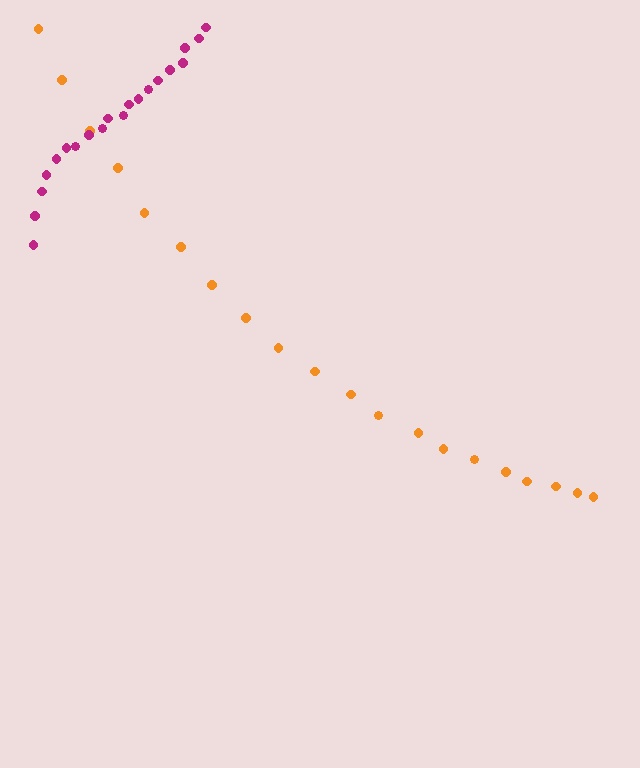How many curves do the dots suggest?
There are 2 distinct paths.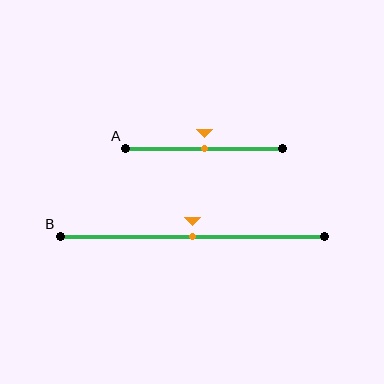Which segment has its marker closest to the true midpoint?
Segment A has its marker closest to the true midpoint.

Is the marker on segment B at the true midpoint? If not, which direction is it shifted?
Yes, the marker on segment B is at the true midpoint.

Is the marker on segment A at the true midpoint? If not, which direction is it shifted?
Yes, the marker on segment A is at the true midpoint.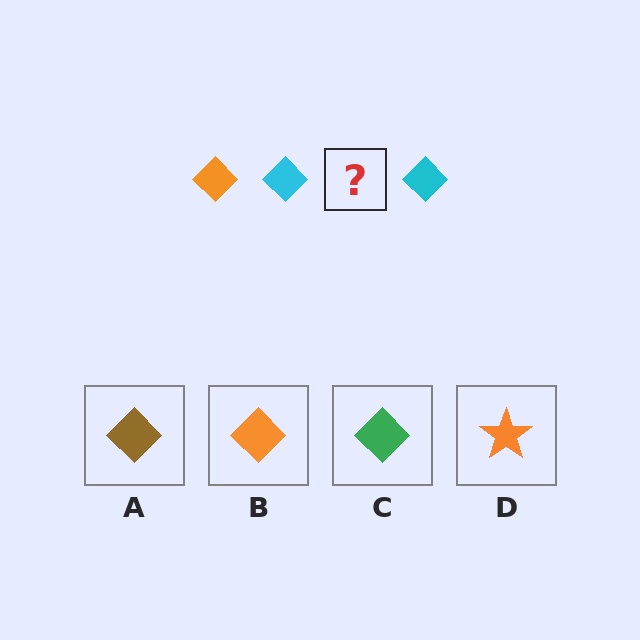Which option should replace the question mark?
Option B.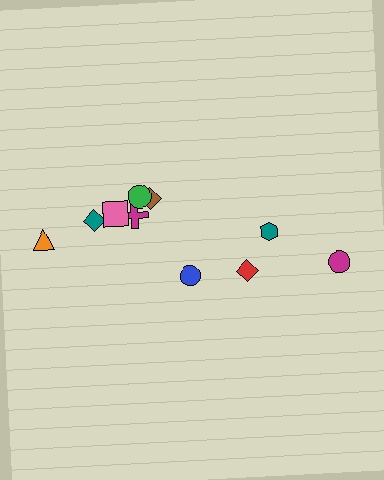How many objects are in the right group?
There are 3 objects.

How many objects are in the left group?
There are 7 objects.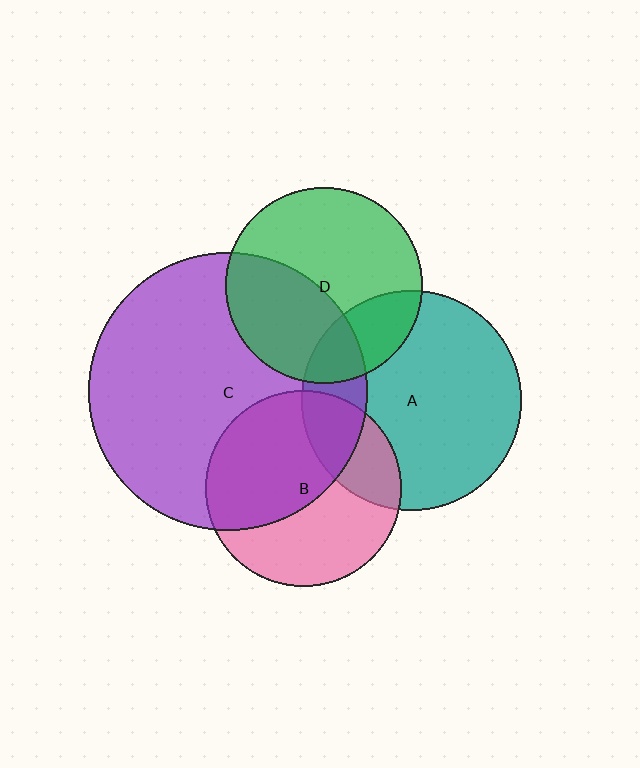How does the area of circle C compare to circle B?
Approximately 2.0 times.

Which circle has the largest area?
Circle C (purple).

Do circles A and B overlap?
Yes.